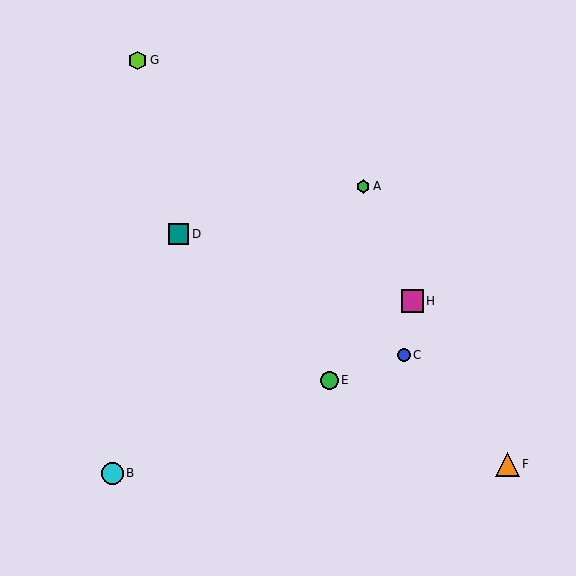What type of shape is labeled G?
Shape G is a lime hexagon.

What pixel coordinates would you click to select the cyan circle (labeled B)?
Click at (112, 473) to select the cyan circle B.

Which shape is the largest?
The orange triangle (labeled F) is the largest.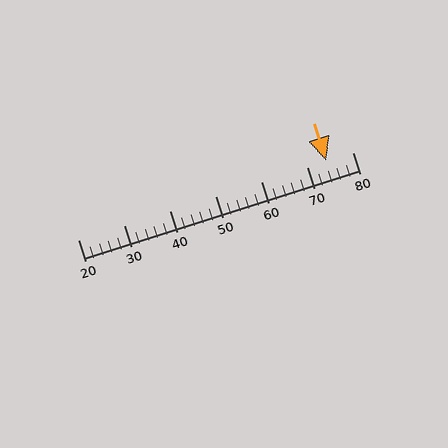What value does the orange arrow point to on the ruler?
The orange arrow points to approximately 74.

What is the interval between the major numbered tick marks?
The major tick marks are spaced 10 units apart.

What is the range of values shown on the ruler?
The ruler shows values from 20 to 80.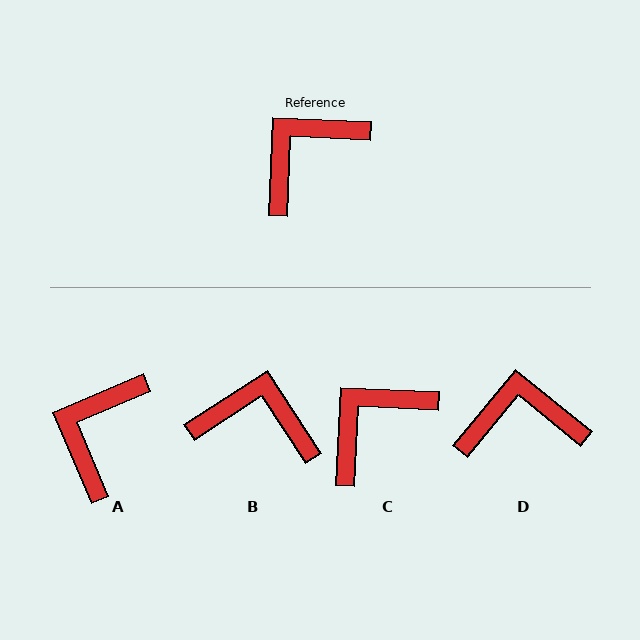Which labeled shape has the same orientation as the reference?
C.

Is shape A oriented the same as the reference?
No, it is off by about 26 degrees.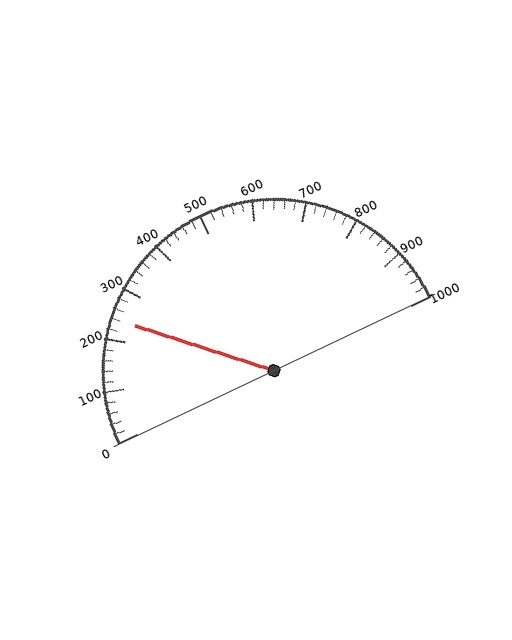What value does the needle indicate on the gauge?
The needle indicates approximately 240.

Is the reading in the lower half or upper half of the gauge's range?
The reading is in the lower half of the range (0 to 1000).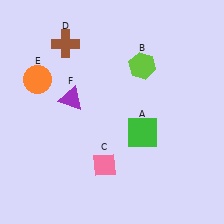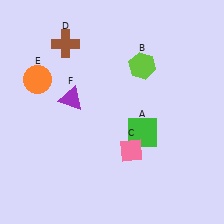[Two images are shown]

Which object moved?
The pink diamond (C) moved right.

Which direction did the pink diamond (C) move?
The pink diamond (C) moved right.